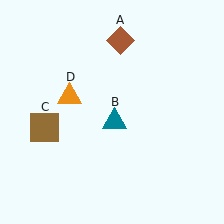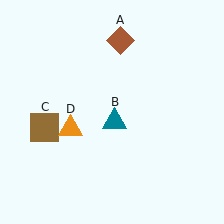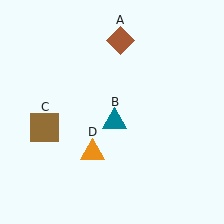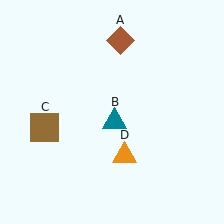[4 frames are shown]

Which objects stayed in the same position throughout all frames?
Brown diamond (object A) and teal triangle (object B) and brown square (object C) remained stationary.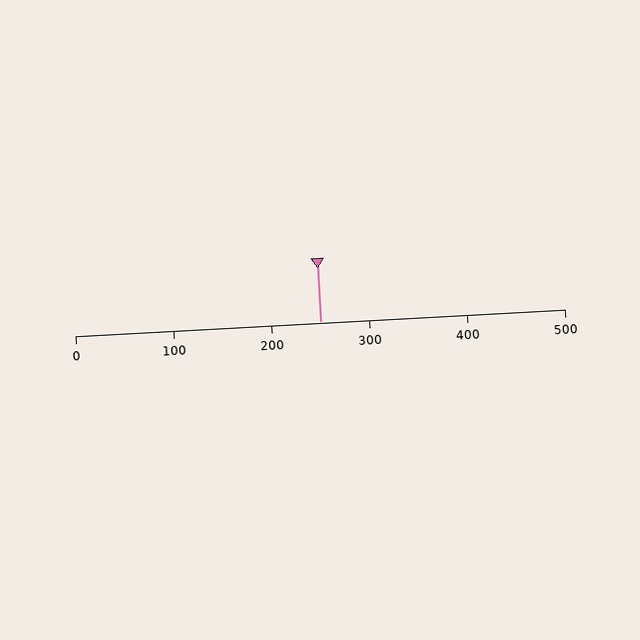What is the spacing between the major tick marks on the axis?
The major ticks are spaced 100 apart.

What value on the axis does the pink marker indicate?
The marker indicates approximately 250.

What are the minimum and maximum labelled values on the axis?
The axis runs from 0 to 500.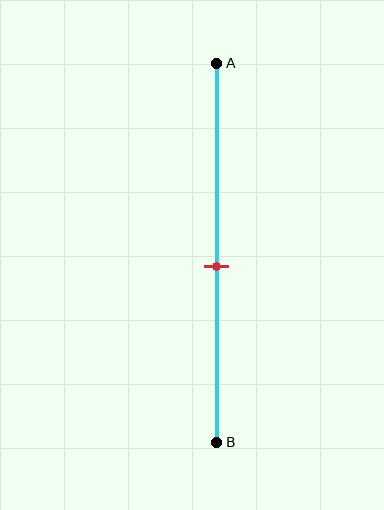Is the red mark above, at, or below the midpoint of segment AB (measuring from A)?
The red mark is below the midpoint of segment AB.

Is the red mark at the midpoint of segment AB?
No, the mark is at about 55% from A, not at the 50% midpoint.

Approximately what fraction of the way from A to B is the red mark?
The red mark is approximately 55% of the way from A to B.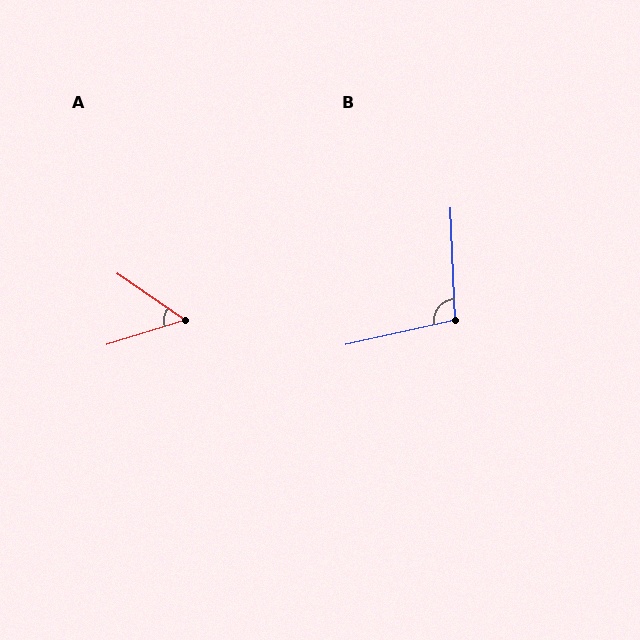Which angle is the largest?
B, at approximately 101 degrees.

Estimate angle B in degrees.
Approximately 101 degrees.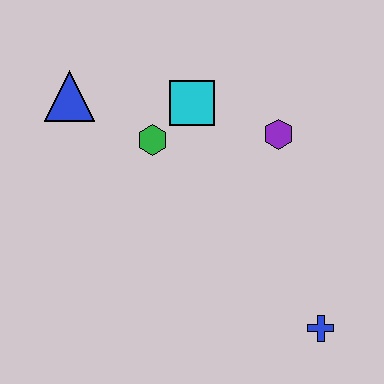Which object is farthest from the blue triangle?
The blue cross is farthest from the blue triangle.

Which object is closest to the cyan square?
The green hexagon is closest to the cyan square.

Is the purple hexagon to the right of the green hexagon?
Yes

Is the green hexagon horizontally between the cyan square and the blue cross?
No